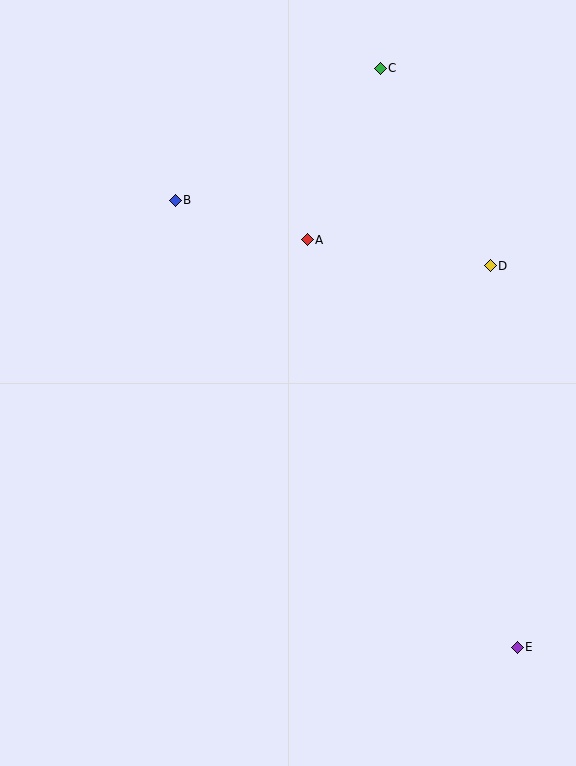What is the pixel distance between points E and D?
The distance between E and D is 382 pixels.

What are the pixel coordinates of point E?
Point E is at (517, 647).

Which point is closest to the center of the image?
Point A at (307, 240) is closest to the center.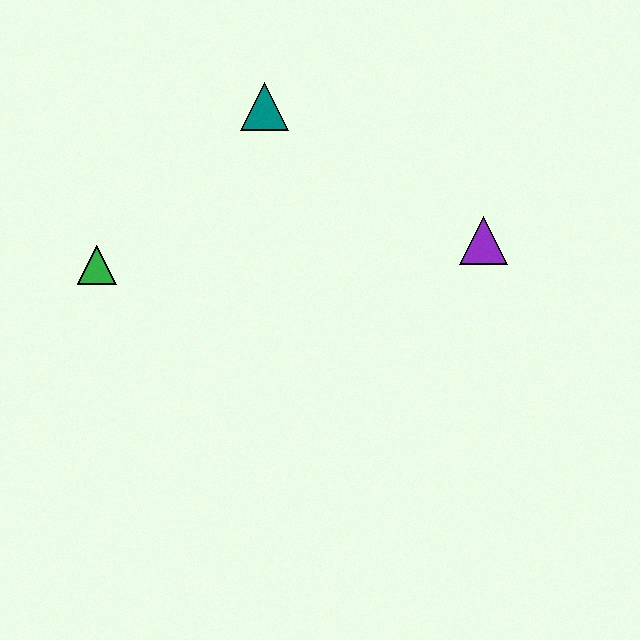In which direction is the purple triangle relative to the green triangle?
The purple triangle is to the right of the green triangle.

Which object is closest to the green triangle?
The teal triangle is closest to the green triangle.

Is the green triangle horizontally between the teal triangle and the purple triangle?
No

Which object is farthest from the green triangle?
The purple triangle is farthest from the green triangle.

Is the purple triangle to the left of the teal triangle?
No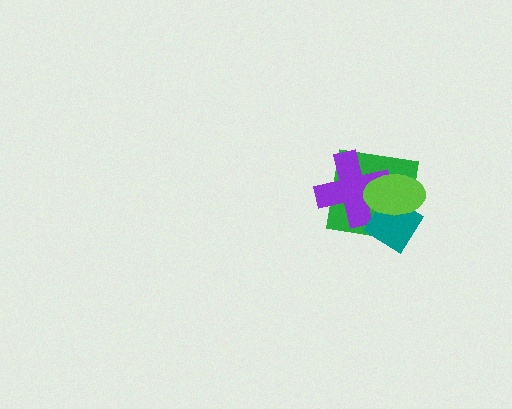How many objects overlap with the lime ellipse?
3 objects overlap with the lime ellipse.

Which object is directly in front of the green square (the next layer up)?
The purple cross is directly in front of the green square.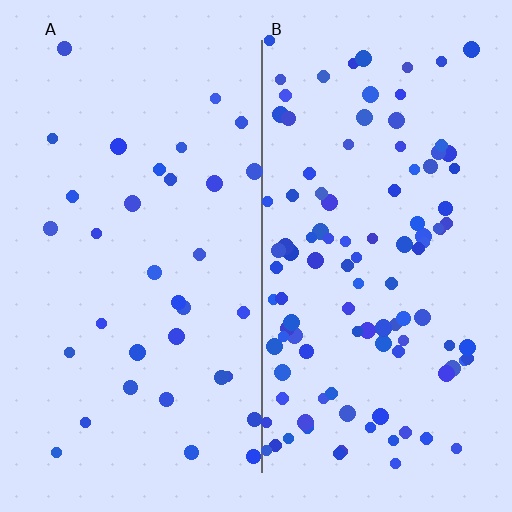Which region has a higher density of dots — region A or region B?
B (the right).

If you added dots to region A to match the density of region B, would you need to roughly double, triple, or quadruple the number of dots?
Approximately triple.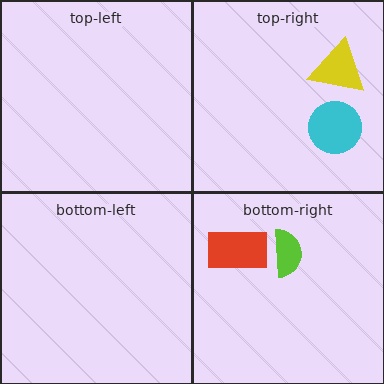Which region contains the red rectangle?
The bottom-right region.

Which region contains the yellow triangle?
The top-right region.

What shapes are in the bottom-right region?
The red rectangle, the lime semicircle.